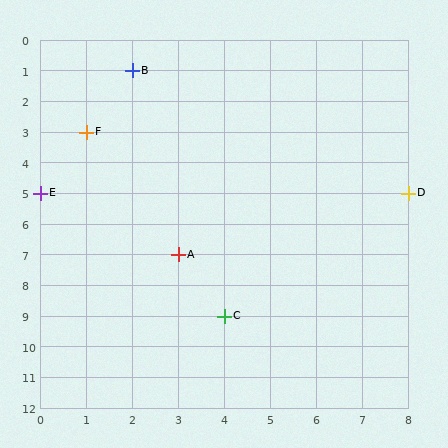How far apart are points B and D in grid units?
Points B and D are 6 columns and 4 rows apart (about 7.2 grid units diagonally).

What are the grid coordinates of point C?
Point C is at grid coordinates (4, 9).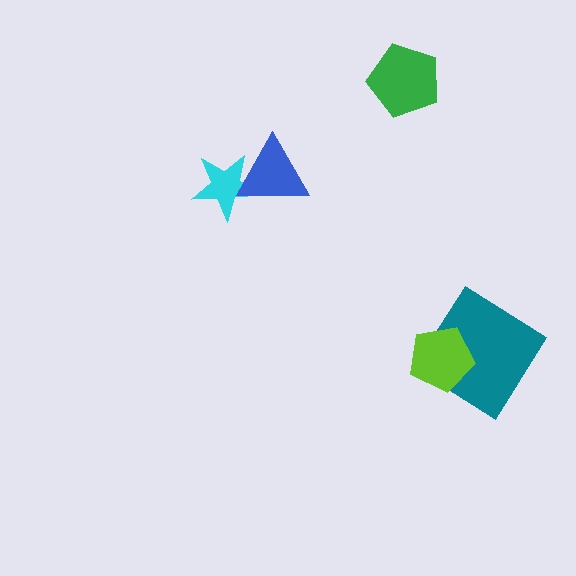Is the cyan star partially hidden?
Yes, it is partially covered by another shape.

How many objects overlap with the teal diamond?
1 object overlaps with the teal diamond.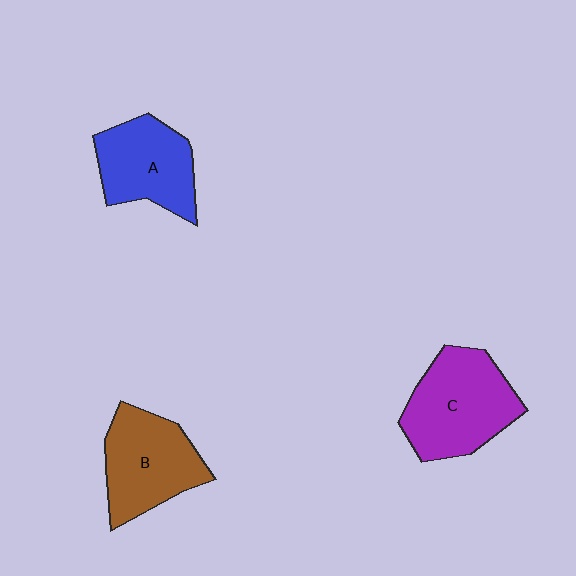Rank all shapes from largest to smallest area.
From largest to smallest: C (purple), B (brown), A (blue).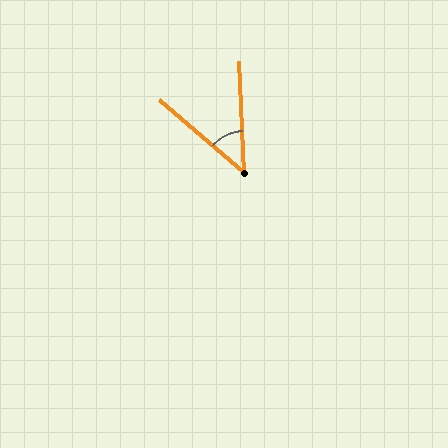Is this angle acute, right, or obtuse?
It is acute.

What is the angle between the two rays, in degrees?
Approximately 47 degrees.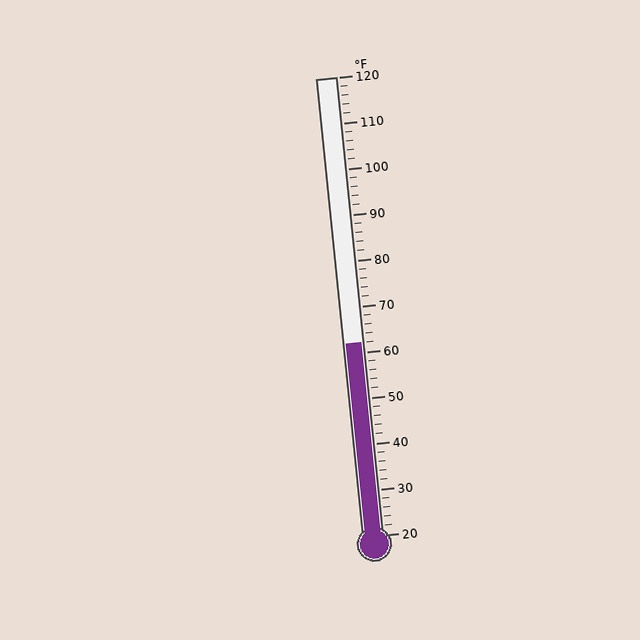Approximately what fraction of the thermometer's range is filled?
The thermometer is filled to approximately 40% of its range.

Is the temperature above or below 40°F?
The temperature is above 40°F.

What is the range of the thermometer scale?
The thermometer scale ranges from 20°F to 120°F.